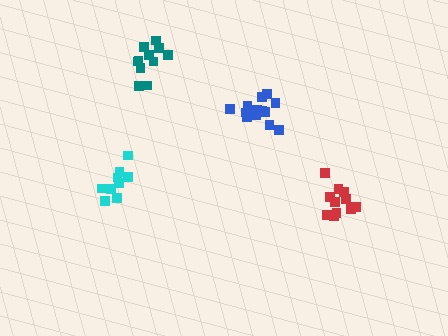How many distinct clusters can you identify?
There are 4 distinct clusters.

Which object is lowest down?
The red cluster is bottommost.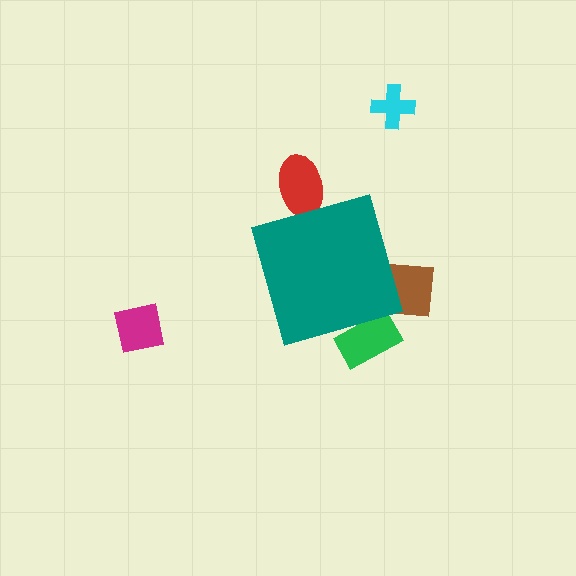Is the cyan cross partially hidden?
No, the cyan cross is fully visible.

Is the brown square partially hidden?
Yes, the brown square is partially hidden behind the teal diamond.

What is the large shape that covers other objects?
A teal diamond.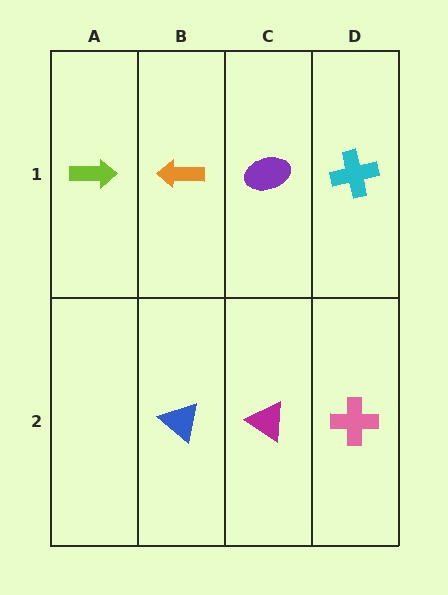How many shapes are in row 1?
4 shapes.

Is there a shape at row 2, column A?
No, that cell is empty.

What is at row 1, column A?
A lime arrow.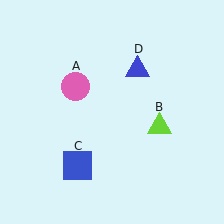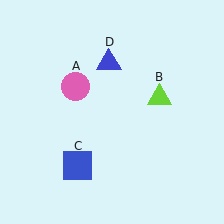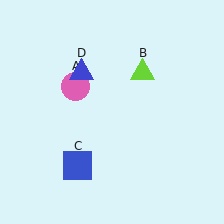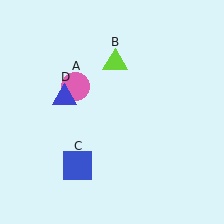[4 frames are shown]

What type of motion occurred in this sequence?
The lime triangle (object B), blue triangle (object D) rotated counterclockwise around the center of the scene.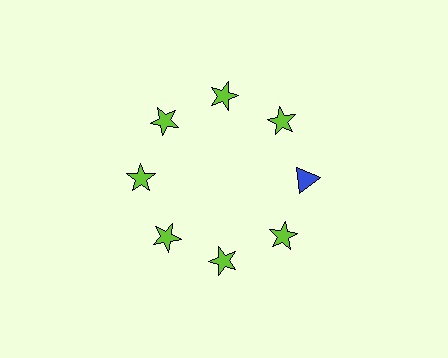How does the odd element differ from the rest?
It differs in both color (blue instead of lime) and shape (triangle instead of star).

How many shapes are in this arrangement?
There are 8 shapes arranged in a ring pattern.